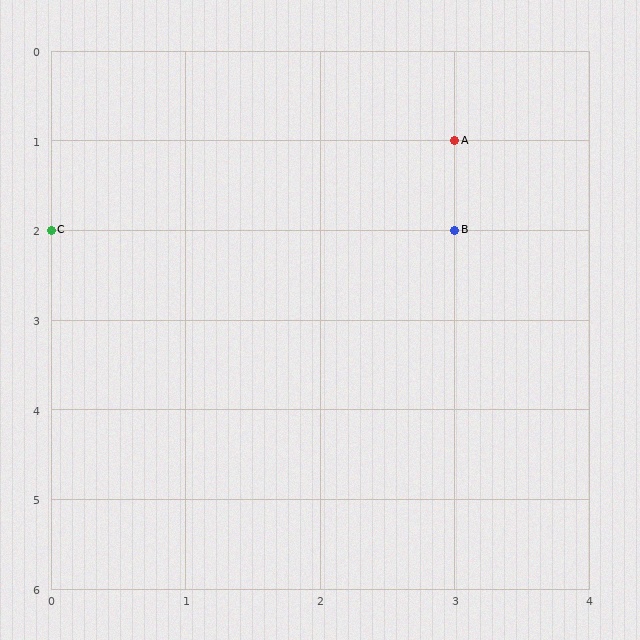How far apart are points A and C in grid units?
Points A and C are 3 columns and 1 row apart (about 3.2 grid units diagonally).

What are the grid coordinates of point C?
Point C is at grid coordinates (0, 2).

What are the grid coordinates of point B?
Point B is at grid coordinates (3, 2).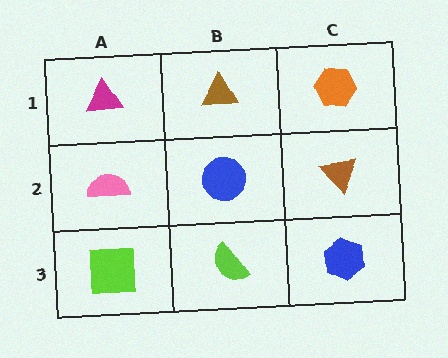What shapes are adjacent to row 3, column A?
A pink semicircle (row 2, column A), a lime semicircle (row 3, column B).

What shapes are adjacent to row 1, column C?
A brown triangle (row 2, column C), a brown triangle (row 1, column B).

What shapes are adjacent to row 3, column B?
A blue circle (row 2, column B), a lime square (row 3, column A), a blue hexagon (row 3, column C).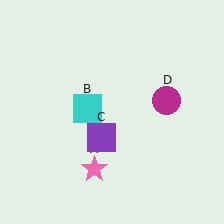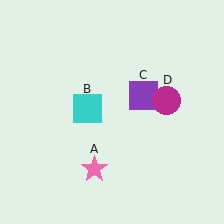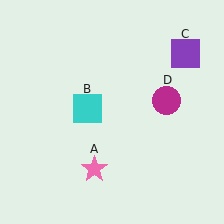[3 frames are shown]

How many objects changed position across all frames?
1 object changed position: purple square (object C).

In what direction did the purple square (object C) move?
The purple square (object C) moved up and to the right.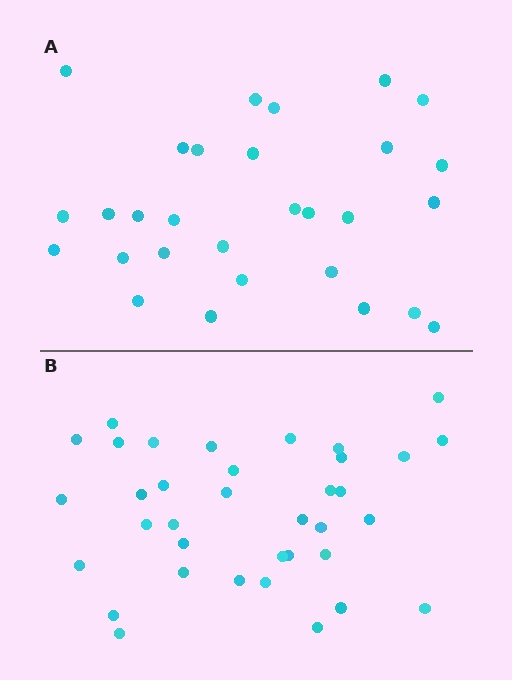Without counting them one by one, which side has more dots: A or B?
Region B (the bottom region) has more dots.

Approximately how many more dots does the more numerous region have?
Region B has roughly 8 or so more dots than region A.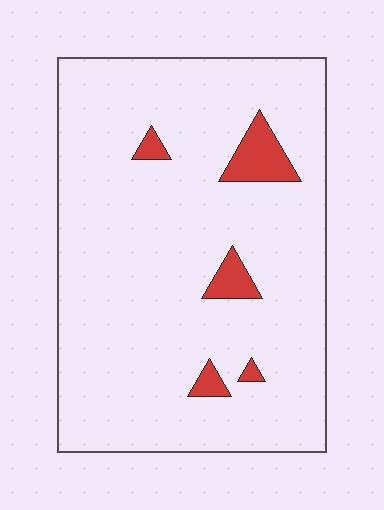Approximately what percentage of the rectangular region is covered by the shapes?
Approximately 5%.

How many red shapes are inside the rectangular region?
5.